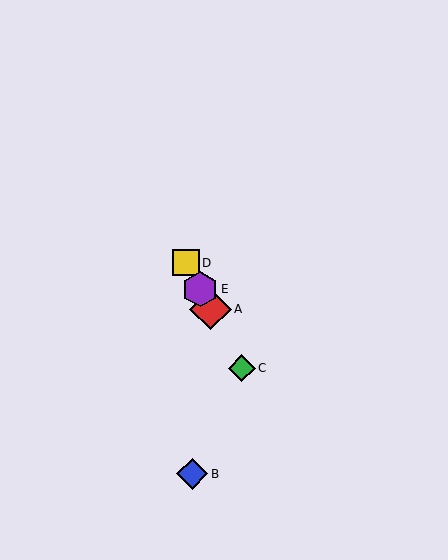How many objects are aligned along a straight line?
4 objects (A, C, D, E) are aligned along a straight line.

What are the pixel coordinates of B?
Object B is at (192, 474).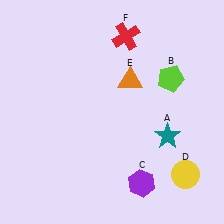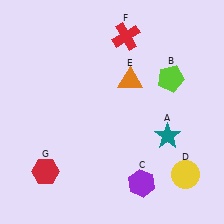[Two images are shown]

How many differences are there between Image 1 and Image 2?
There is 1 difference between the two images.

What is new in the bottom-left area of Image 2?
A red hexagon (G) was added in the bottom-left area of Image 2.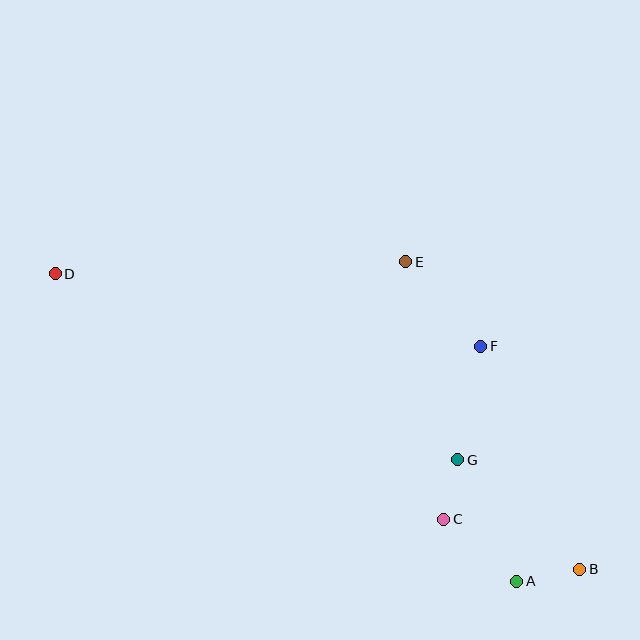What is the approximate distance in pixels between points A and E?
The distance between A and E is approximately 338 pixels.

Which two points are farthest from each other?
Points B and D are farthest from each other.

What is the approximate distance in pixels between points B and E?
The distance between B and E is approximately 353 pixels.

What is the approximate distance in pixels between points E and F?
The distance between E and F is approximately 113 pixels.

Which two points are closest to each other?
Points C and G are closest to each other.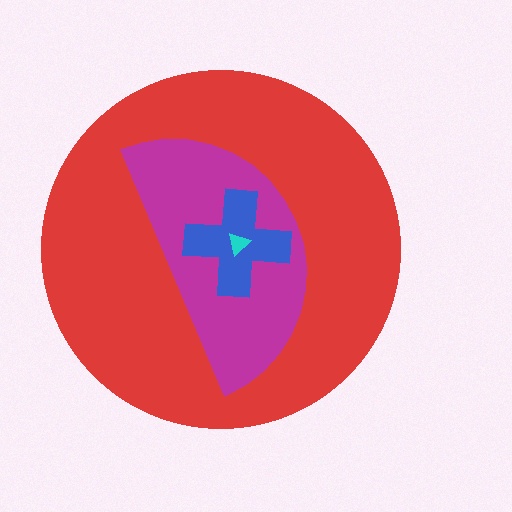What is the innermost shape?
The cyan triangle.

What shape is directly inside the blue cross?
The cyan triangle.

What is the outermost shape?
The red circle.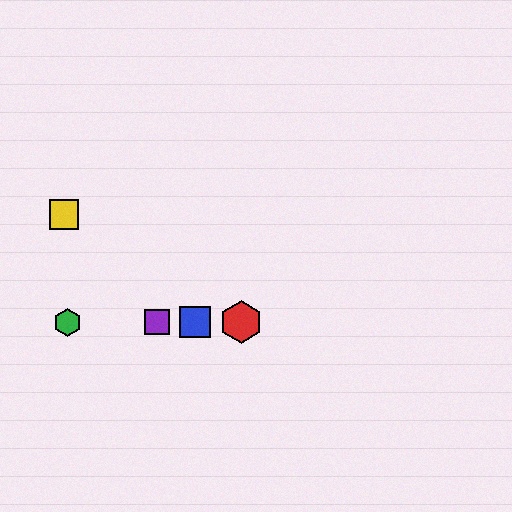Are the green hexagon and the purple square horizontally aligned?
Yes, both are at y≈322.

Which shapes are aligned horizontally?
The red hexagon, the blue square, the green hexagon, the purple square are aligned horizontally.